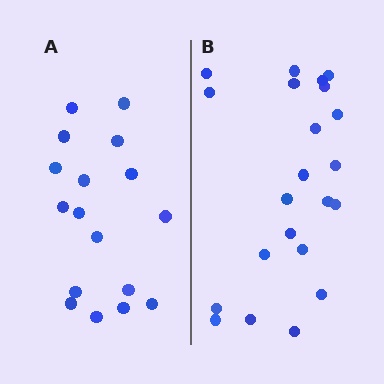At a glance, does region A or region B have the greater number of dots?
Region B (the right region) has more dots.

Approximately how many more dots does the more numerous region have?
Region B has about 5 more dots than region A.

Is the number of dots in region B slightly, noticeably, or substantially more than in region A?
Region B has noticeably more, but not dramatically so. The ratio is roughly 1.3 to 1.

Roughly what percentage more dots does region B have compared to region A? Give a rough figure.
About 30% more.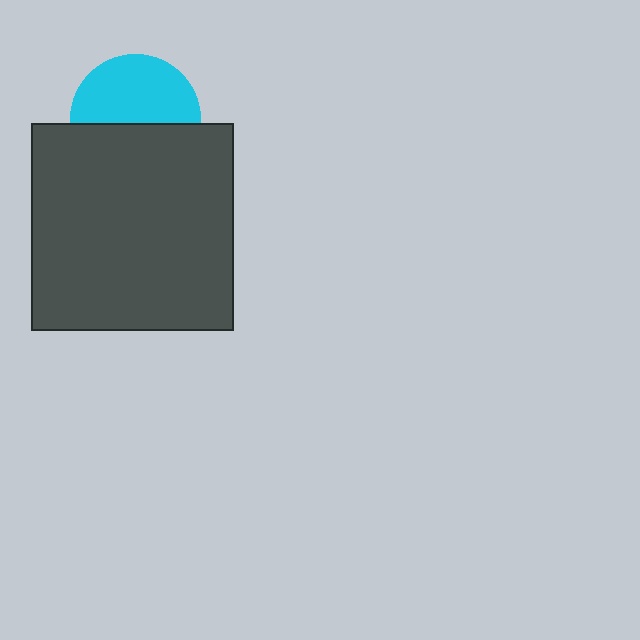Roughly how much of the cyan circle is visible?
About half of it is visible (roughly 54%).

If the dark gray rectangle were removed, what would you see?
You would see the complete cyan circle.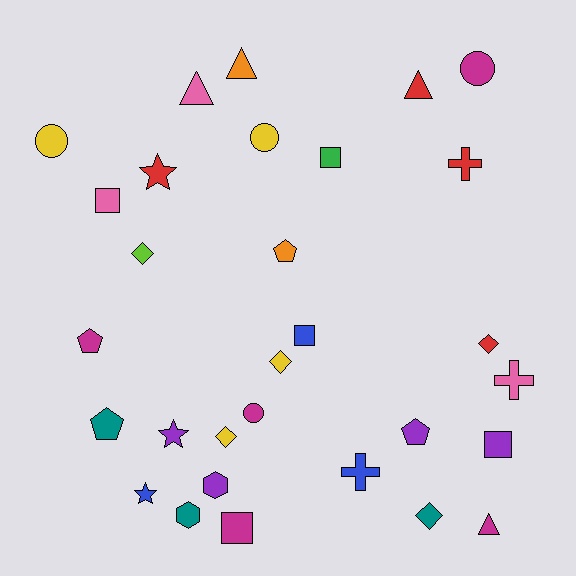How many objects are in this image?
There are 30 objects.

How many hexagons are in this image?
There are 2 hexagons.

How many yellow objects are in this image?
There are 4 yellow objects.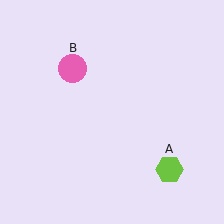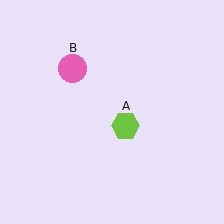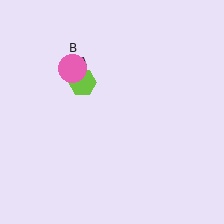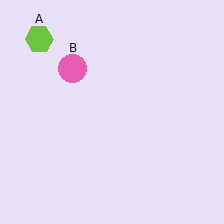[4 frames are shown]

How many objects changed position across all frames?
1 object changed position: lime hexagon (object A).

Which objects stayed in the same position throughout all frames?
Pink circle (object B) remained stationary.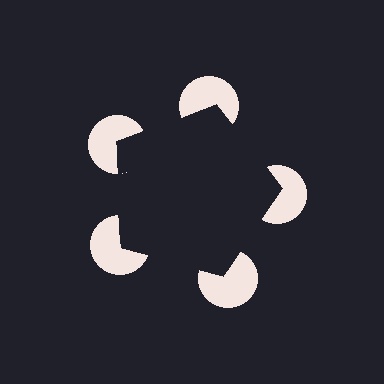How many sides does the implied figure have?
5 sides.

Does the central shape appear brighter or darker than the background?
It typically appears slightly darker than the background, even though no actual brightness change is drawn.